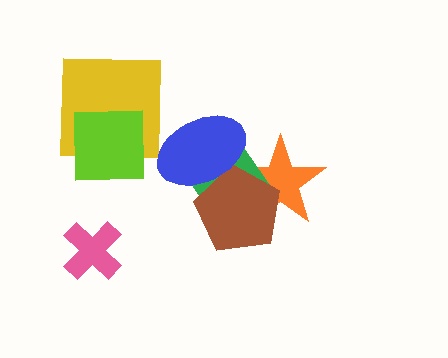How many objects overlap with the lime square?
1 object overlaps with the lime square.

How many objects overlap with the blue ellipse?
3 objects overlap with the blue ellipse.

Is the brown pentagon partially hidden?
Yes, it is partially covered by another shape.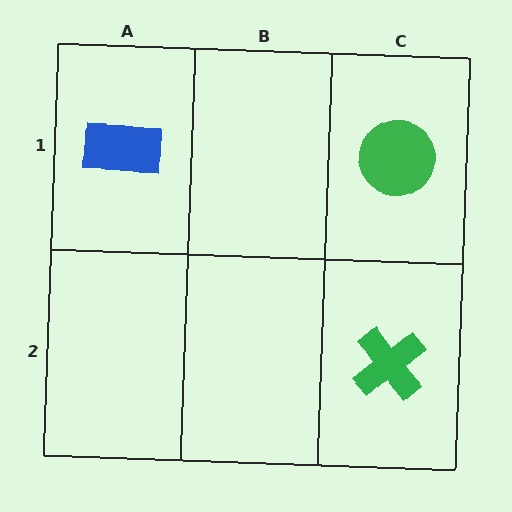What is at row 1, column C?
A green circle.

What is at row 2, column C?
A green cross.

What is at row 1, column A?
A blue rectangle.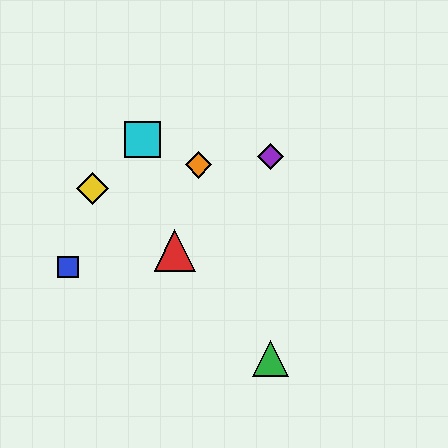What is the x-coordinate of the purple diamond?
The purple diamond is at x≈271.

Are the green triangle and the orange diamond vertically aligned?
No, the green triangle is at x≈271 and the orange diamond is at x≈199.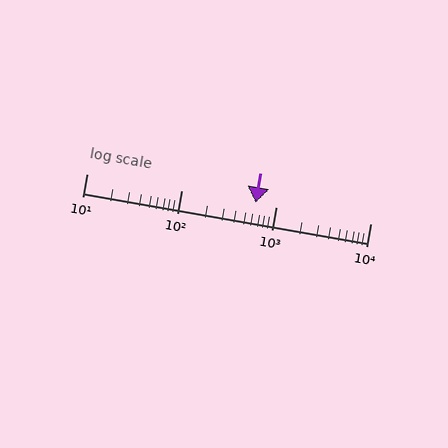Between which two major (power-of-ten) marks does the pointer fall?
The pointer is between 100 and 1000.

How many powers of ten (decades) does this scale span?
The scale spans 3 decades, from 10 to 10000.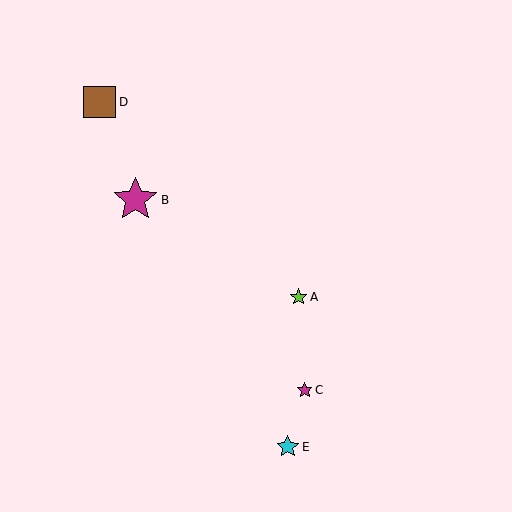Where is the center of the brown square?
The center of the brown square is at (100, 102).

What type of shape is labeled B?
Shape B is a magenta star.